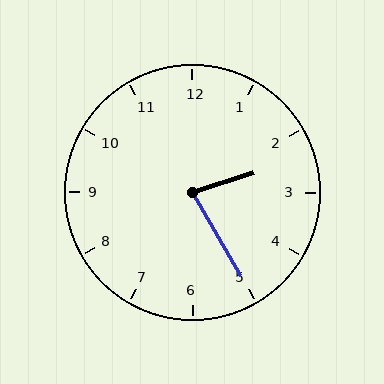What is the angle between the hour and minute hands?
Approximately 78 degrees.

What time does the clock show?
2:25.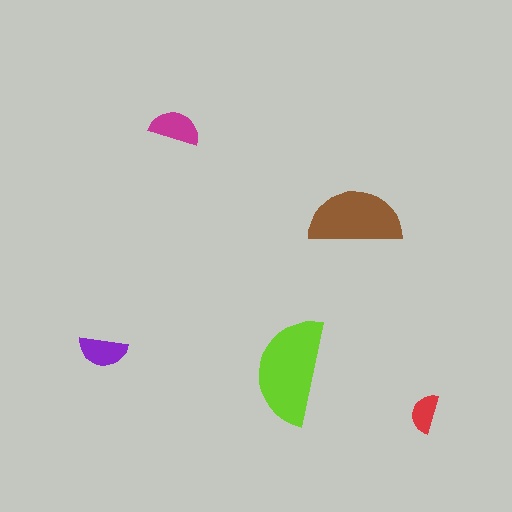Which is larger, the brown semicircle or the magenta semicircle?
The brown one.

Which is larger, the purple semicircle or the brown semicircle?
The brown one.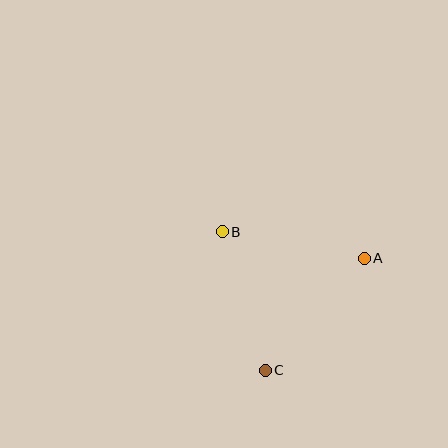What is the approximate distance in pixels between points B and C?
The distance between B and C is approximately 145 pixels.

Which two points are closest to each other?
Points A and B are closest to each other.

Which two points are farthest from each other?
Points A and C are farthest from each other.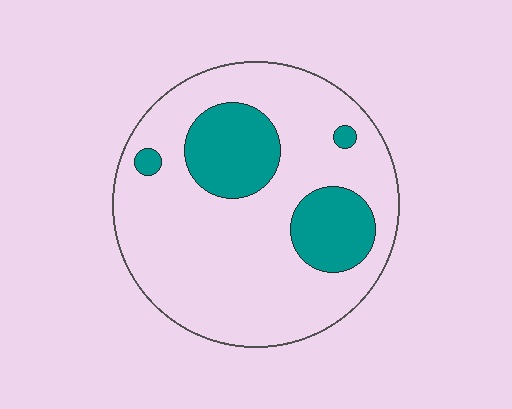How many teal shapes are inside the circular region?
4.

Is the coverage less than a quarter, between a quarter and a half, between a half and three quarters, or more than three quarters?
Less than a quarter.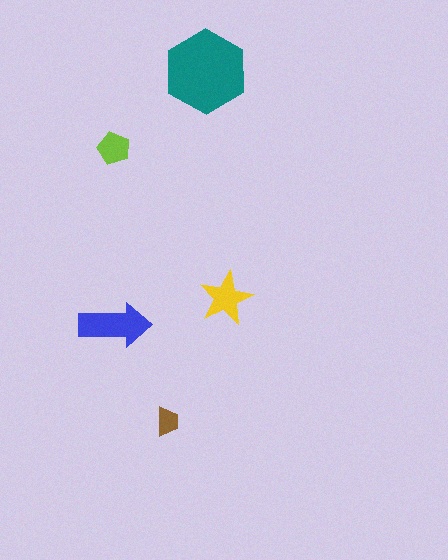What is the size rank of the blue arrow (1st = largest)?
2nd.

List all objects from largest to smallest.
The teal hexagon, the blue arrow, the yellow star, the lime pentagon, the brown trapezoid.